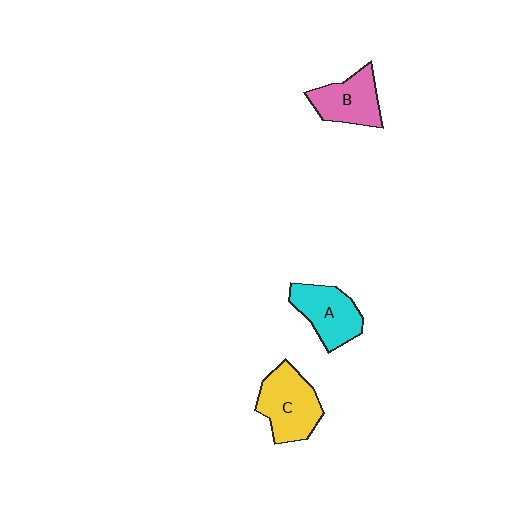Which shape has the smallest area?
Shape B (pink).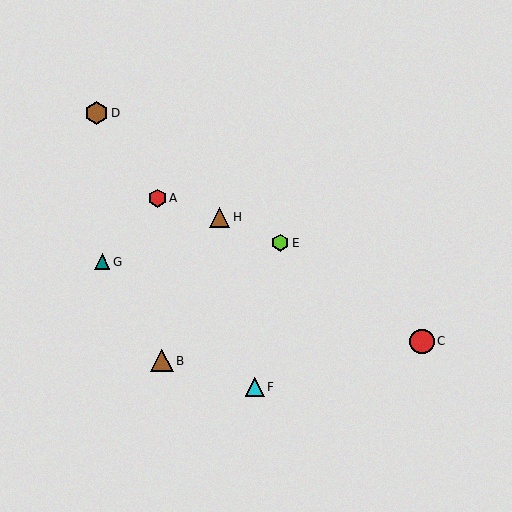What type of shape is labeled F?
Shape F is a cyan triangle.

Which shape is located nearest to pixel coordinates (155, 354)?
The brown triangle (labeled B) at (162, 361) is nearest to that location.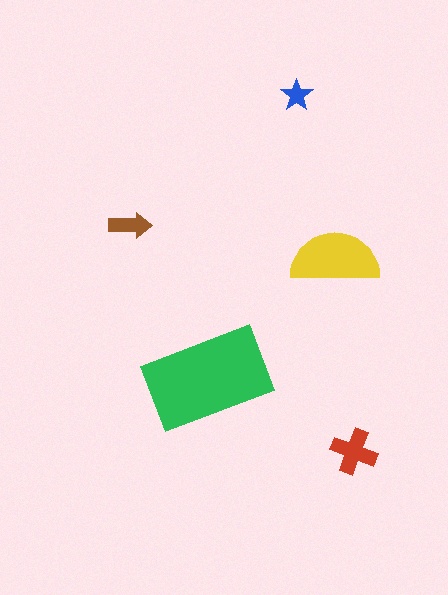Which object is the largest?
The green rectangle.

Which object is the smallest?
The blue star.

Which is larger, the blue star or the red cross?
The red cross.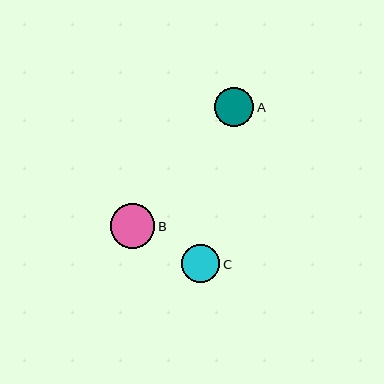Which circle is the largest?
Circle B is the largest with a size of approximately 45 pixels.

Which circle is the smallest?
Circle C is the smallest with a size of approximately 38 pixels.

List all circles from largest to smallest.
From largest to smallest: B, A, C.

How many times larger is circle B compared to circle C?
Circle B is approximately 1.2 times the size of circle C.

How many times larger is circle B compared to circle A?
Circle B is approximately 1.2 times the size of circle A.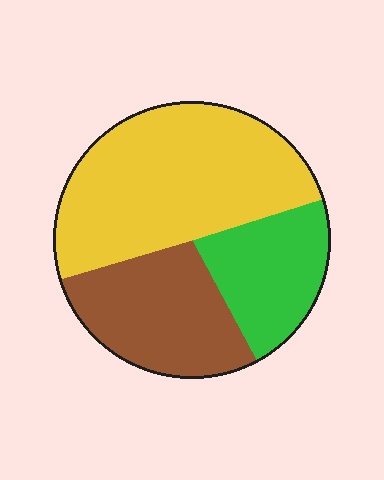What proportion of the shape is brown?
Brown covers about 30% of the shape.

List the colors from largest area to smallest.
From largest to smallest: yellow, brown, green.